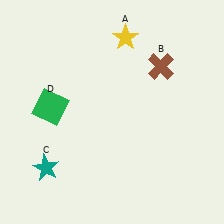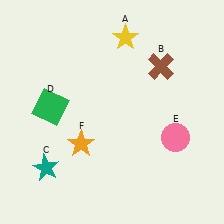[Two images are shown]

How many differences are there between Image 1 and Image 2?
There are 2 differences between the two images.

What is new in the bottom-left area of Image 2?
An orange star (F) was added in the bottom-left area of Image 2.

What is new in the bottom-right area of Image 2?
A pink circle (E) was added in the bottom-right area of Image 2.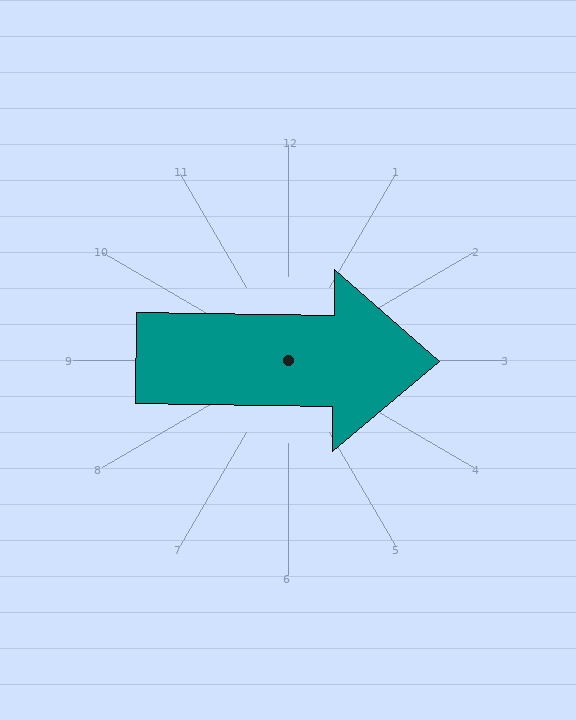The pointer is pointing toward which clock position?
Roughly 3 o'clock.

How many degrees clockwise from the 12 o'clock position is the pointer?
Approximately 91 degrees.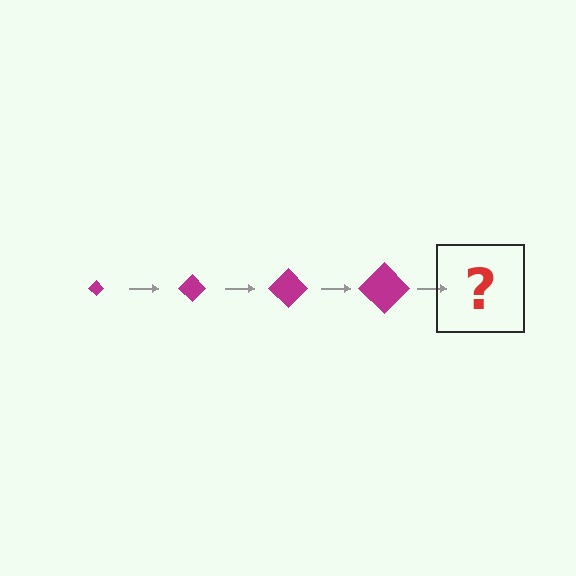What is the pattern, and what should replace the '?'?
The pattern is that the diamond gets progressively larger each step. The '?' should be a magenta diamond, larger than the previous one.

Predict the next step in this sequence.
The next step is a magenta diamond, larger than the previous one.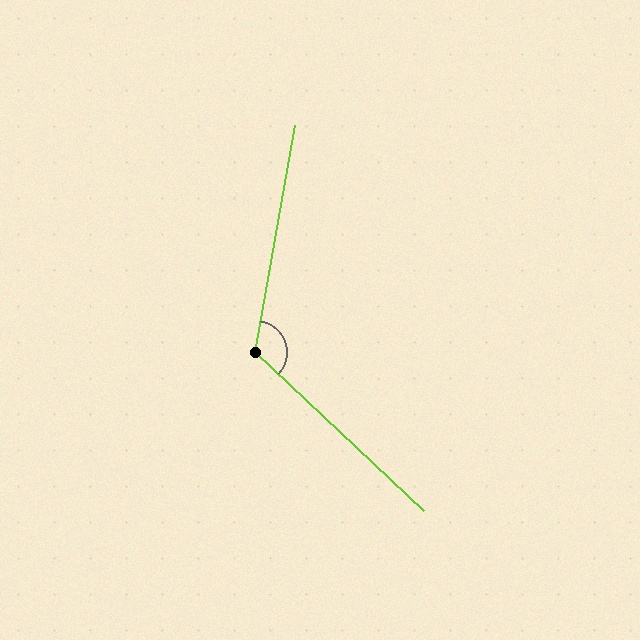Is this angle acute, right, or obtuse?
It is obtuse.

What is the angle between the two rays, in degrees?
Approximately 123 degrees.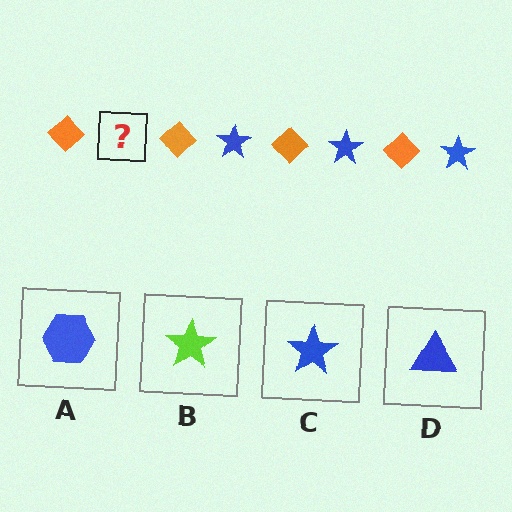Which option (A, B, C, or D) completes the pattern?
C.